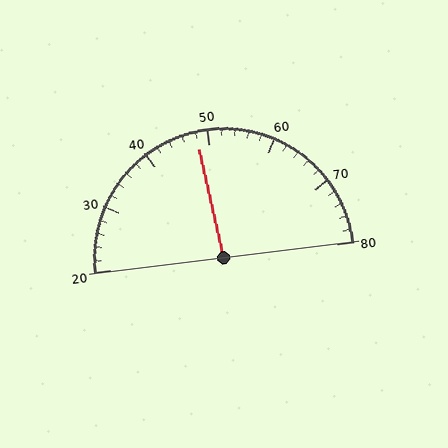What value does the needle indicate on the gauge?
The needle indicates approximately 48.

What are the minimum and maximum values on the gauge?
The gauge ranges from 20 to 80.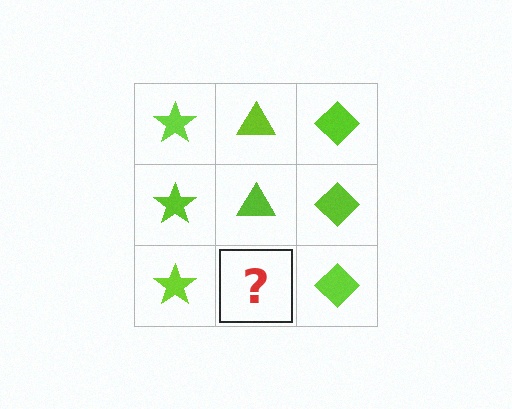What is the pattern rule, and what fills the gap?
The rule is that each column has a consistent shape. The gap should be filled with a lime triangle.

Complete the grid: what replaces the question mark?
The question mark should be replaced with a lime triangle.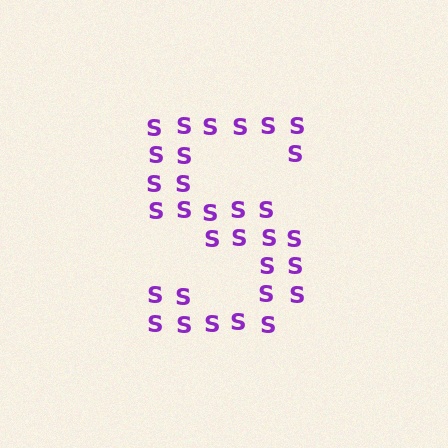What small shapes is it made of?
It is made of small letter S's.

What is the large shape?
The large shape is the letter S.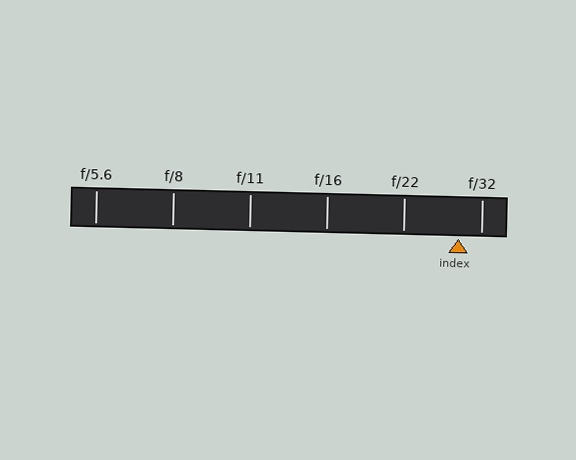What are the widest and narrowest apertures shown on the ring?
The widest aperture shown is f/5.6 and the narrowest is f/32.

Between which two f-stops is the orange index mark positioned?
The index mark is between f/22 and f/32.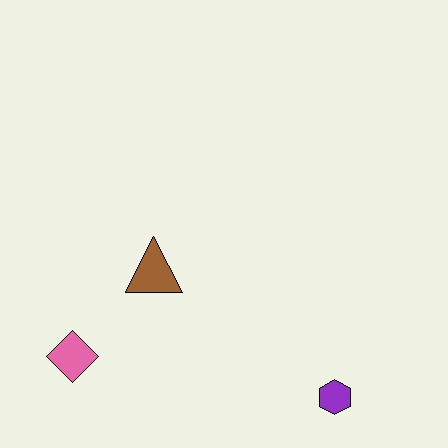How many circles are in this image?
There are no circles.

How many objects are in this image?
There are 3 objects.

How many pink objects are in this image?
There is 1 pink object.